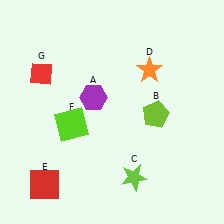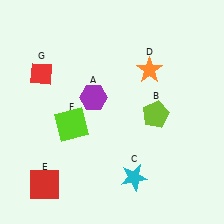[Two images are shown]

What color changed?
The star (C) changed from lime in Image 1 to cyan in Image 2.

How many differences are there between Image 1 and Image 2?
There is 1 difference between the two images.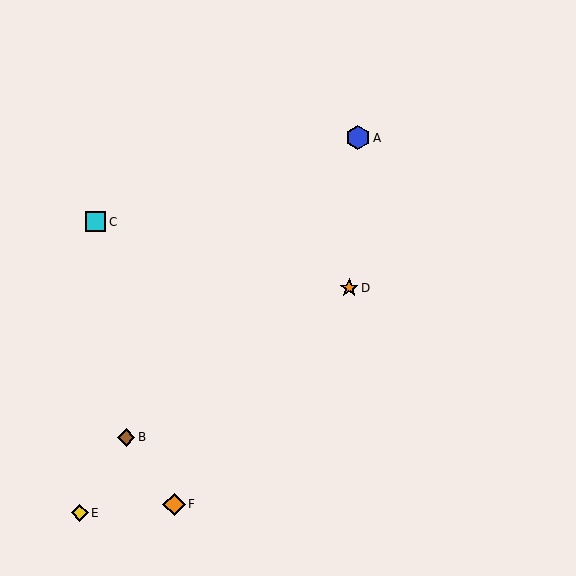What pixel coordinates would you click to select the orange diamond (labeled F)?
Click at (174, 504) to select the orange diamond F.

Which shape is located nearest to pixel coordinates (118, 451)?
The brown diamond (labeled B) at (126, 437) is nearest to that location.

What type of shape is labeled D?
Shape D is an orange star.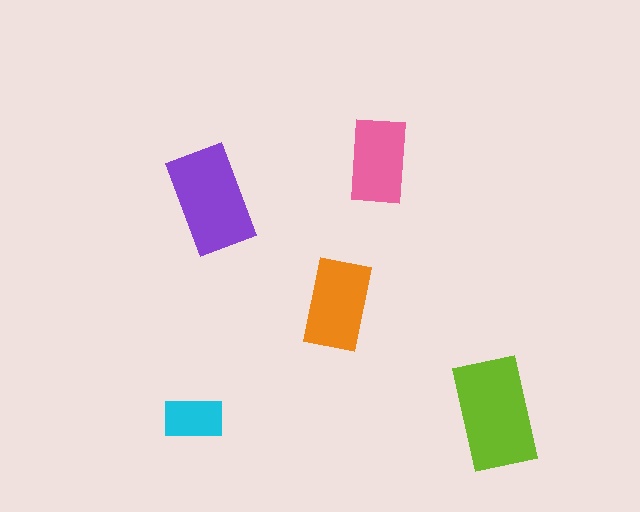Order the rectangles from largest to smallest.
the lime one, the purple one, the orange one, the pink one, the cyan one.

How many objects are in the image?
There are 5 objects in the image.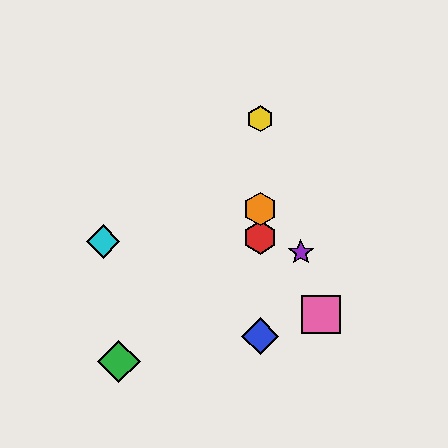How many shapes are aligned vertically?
4 shapes (the red hexagon, the blue diamond, the yellow hexagon, the orange hexagon) are aligned vertically.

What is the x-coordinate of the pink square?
The pink square is at x≈321.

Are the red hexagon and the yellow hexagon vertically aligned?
Yes, both are at x≈260.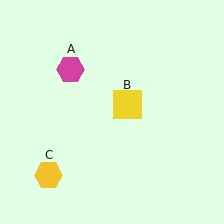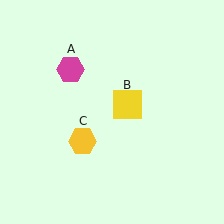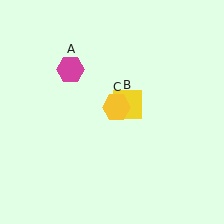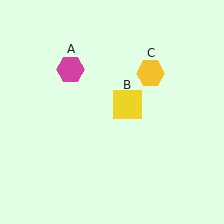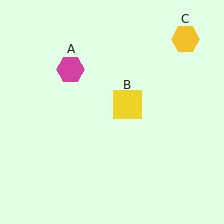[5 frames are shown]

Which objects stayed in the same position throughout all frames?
Magenta hexagon (object A) and yellow square (object B) remained stationary.